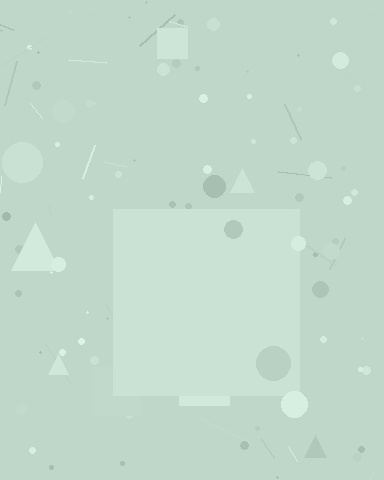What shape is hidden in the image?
A square is hidden in the image.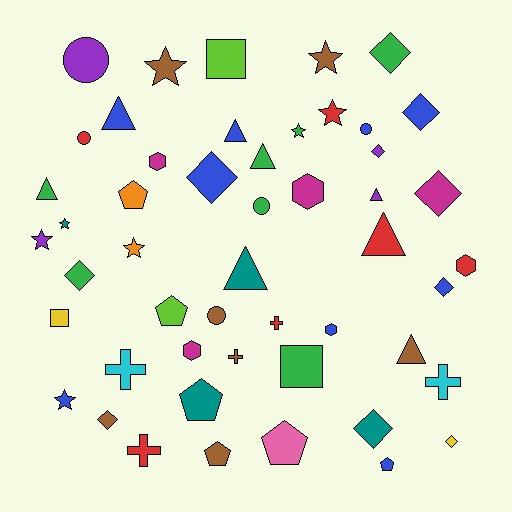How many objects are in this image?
There are 50 objects.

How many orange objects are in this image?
There are 2 orange objects.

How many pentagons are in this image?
There are 6 pentagons.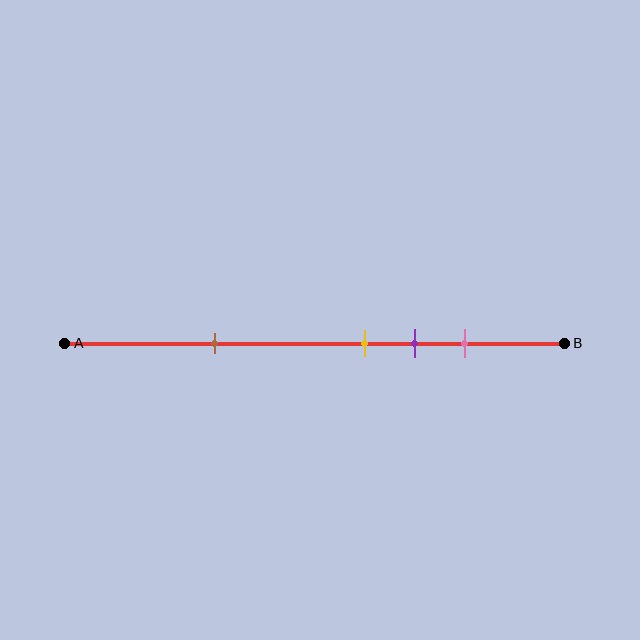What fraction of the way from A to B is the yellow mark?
The yellow mark is approximately 60% (0.6) of the way from A to B.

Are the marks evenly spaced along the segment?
No, the marks are not evenly spaced.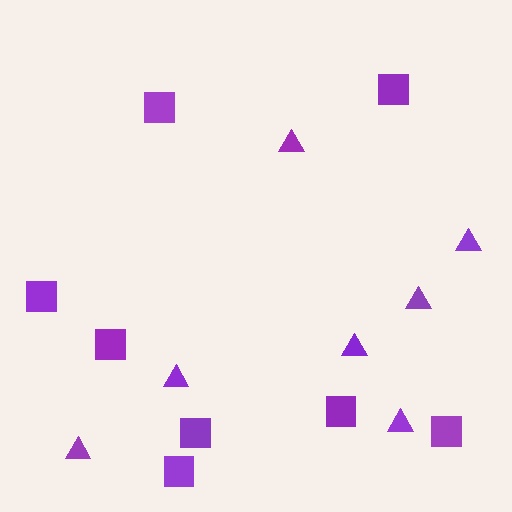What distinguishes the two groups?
There are 2 groups: one group of squares (8) and one group of triangles (7).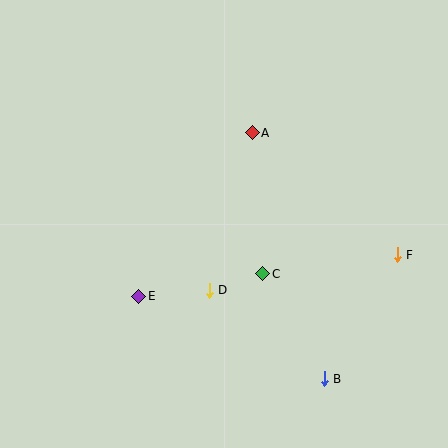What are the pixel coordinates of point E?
Point E is at (139, 296).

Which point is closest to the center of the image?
Point C at (263, 274) is closest to the center.